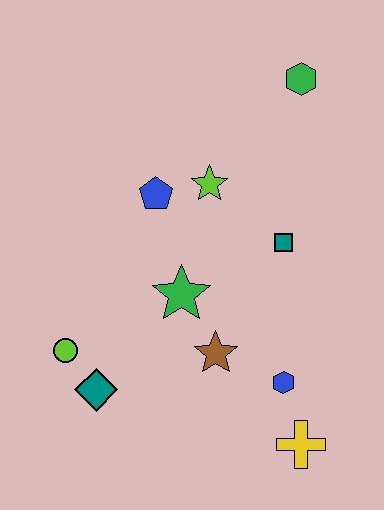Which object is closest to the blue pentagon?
The lime star is closest to the blue pentagon.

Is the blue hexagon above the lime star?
No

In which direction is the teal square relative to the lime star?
The teal square is to the right of the lime star.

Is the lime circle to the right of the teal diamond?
No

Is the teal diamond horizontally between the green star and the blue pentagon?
No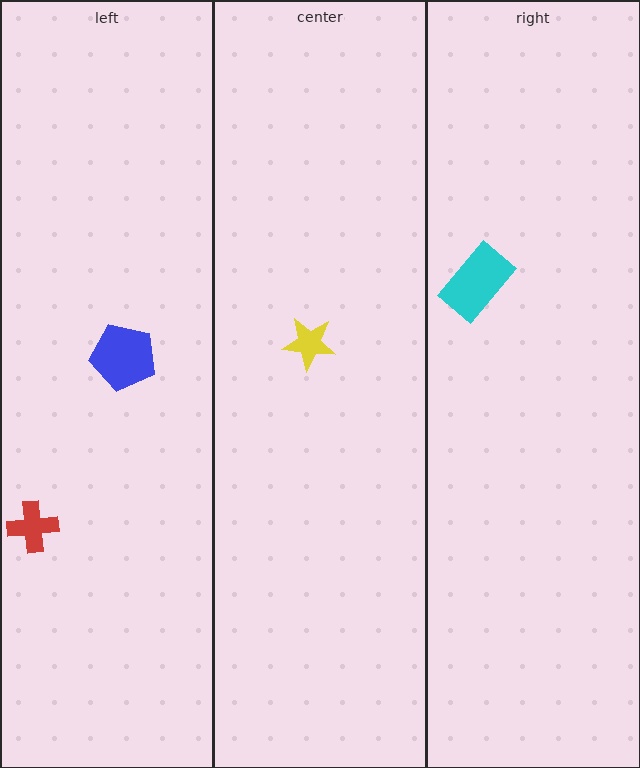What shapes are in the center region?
The yellow star.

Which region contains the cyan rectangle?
The right region.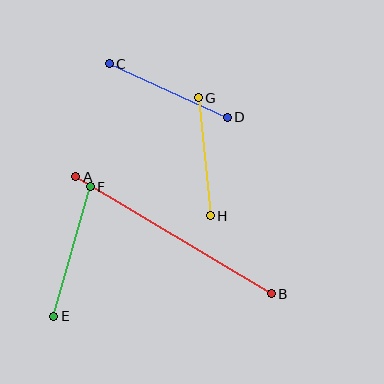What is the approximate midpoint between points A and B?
The midpoint is at approximately (174, 235) pixels.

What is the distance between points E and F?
The distance is approximately 135 pixels.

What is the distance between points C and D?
The distance is approximately 129 pixels.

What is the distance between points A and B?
The distance is approximately 228 pixels.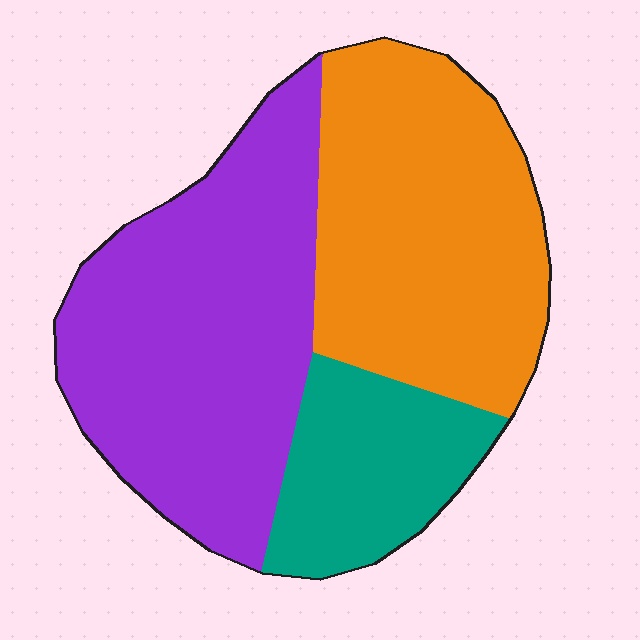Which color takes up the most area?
Purple, at roughly 45%.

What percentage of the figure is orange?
Orange takes up between a third and a half of the figure.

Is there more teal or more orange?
Orange.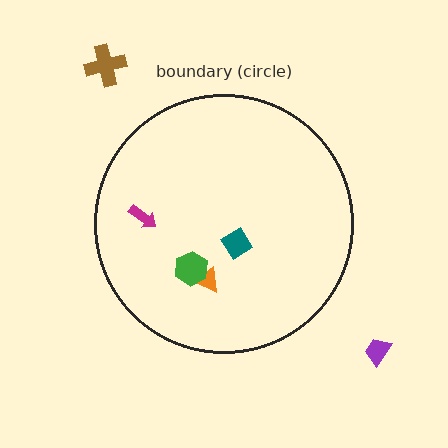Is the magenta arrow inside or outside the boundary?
Inside.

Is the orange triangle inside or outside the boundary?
Inside.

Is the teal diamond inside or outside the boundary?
Inside.